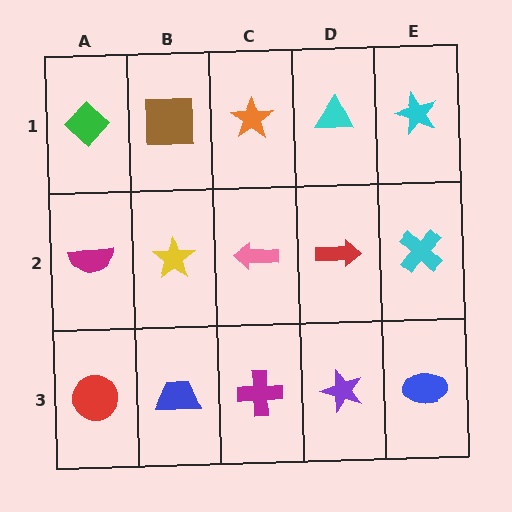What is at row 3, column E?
A blue ellipse.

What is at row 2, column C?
A pink arrow.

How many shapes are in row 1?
5 shapes.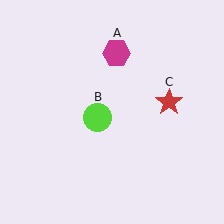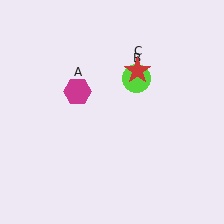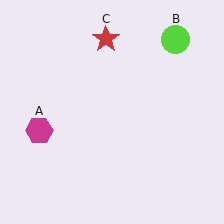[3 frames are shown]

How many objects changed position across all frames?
3 objects changed position: magenta hexagon (object A), lime circle (object B), red star (object C).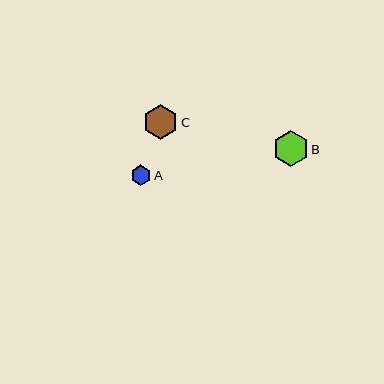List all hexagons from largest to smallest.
From largest to smallest: B, C, A.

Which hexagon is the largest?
Hexagon B is the largest with a size of approximately 36 pixels.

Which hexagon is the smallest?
Hexagon A is the smallest with a size of approximately 20 pixels.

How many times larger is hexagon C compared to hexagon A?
Hexagon C is approximately 1.7 times the size of hexagon A.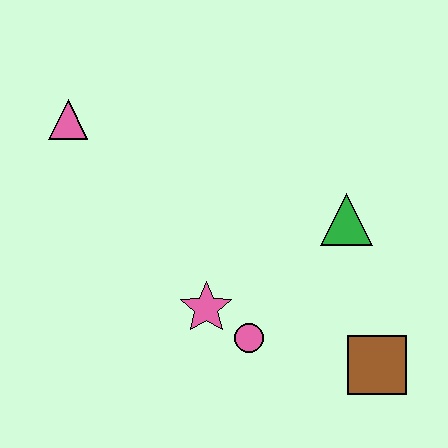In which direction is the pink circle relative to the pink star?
The pink circle is to the right of the pink star.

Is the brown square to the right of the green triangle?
Yes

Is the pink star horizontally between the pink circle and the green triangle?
No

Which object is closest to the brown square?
The pink circle is closest to the brown square.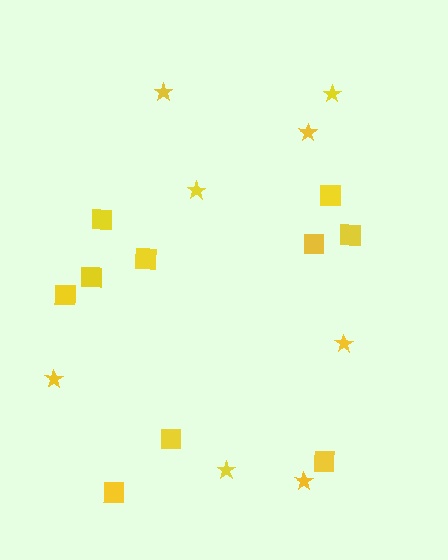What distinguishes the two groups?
There are 2 groups: one group of squares (10) and one group of stars (8).